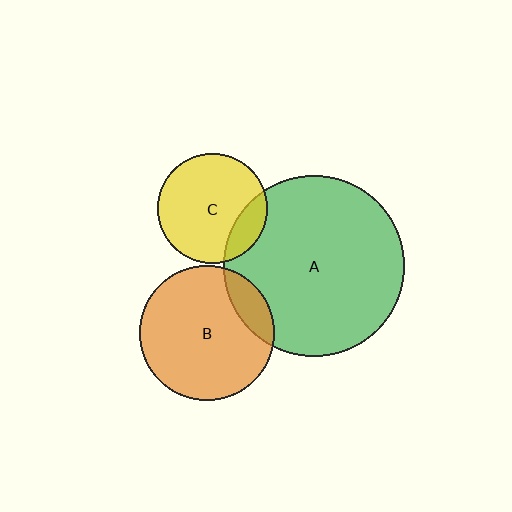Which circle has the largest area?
Circle A (green).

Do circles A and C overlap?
Yes.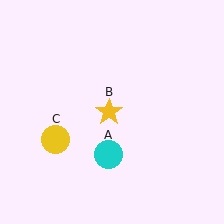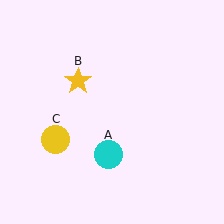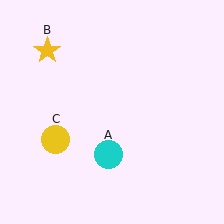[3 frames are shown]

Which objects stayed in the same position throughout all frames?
Cyan circle (object A) and yellow circle (object C) remained stationary.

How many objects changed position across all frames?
1 object changed position: yellow star (object B).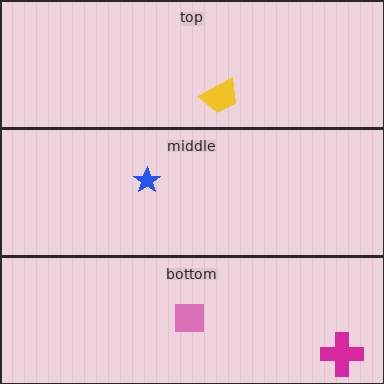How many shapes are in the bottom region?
2.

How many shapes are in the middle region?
1.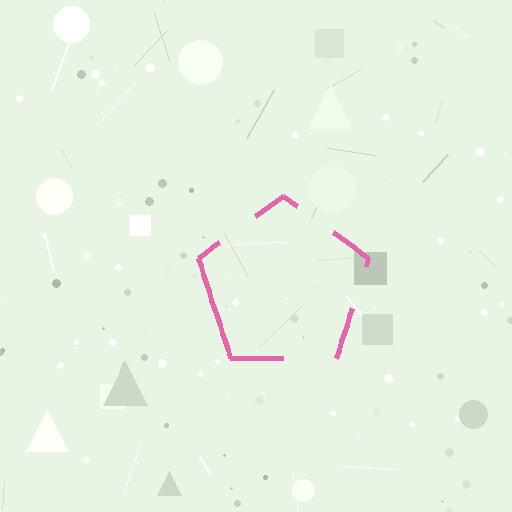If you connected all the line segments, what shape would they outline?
They would outline a pentagon.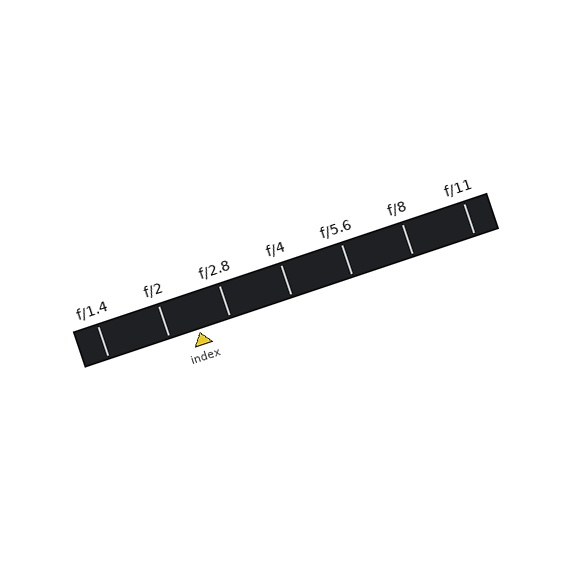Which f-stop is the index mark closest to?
The index mark is closest to f/2.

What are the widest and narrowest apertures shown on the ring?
The widest aperture shown is f/1.4 and the narrowest is f/11.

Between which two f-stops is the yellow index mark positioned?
The index mark is between f/2 and f/2.8.